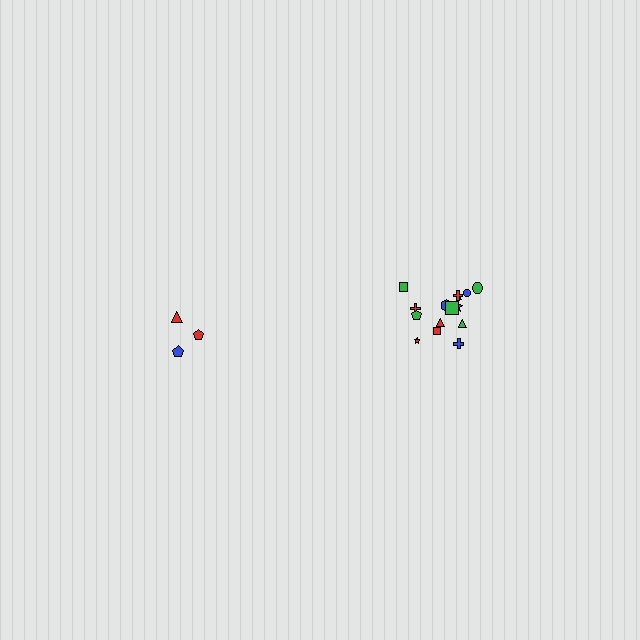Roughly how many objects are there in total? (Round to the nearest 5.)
Roughly 20 objects in total.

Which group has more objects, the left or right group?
The right group.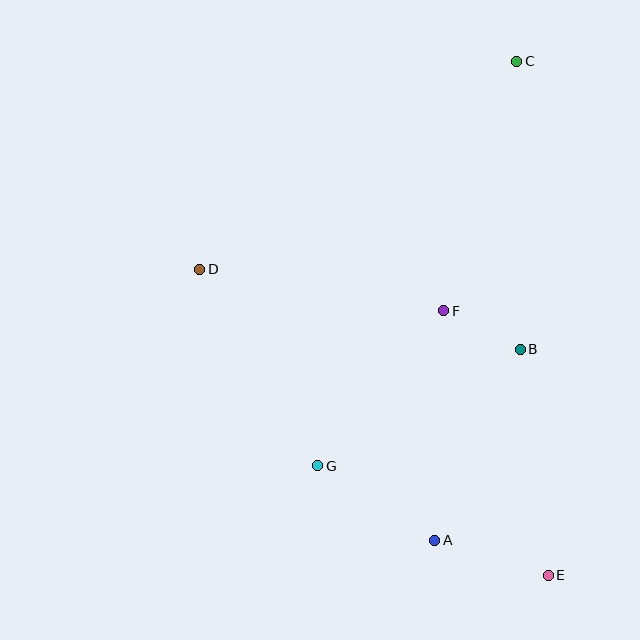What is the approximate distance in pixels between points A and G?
The distance between A and G is approximately 139 pixels.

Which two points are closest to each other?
Points B and F are closest to each other.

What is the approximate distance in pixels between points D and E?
The distance between D and E is approximately 464 pixels.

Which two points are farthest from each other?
Points C and E are farthest from each other.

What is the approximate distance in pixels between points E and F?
The distance between E and F is approximately 285 pixels.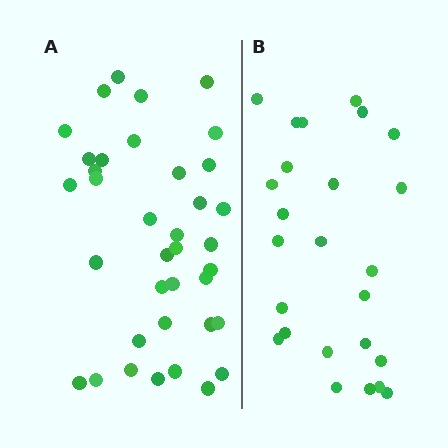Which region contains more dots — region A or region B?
Region A (the left region) has more dots.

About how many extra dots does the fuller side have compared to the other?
Region A has roughly 12 or so more dots than region B.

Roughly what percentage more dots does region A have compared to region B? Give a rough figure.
About 50% more.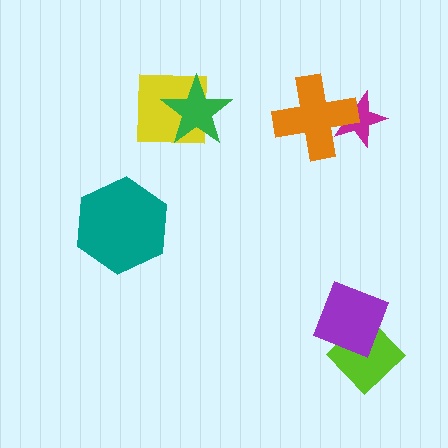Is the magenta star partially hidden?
Yes, it is partially covered by another shape.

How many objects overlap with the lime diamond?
1 object overlaps with the lime diamond.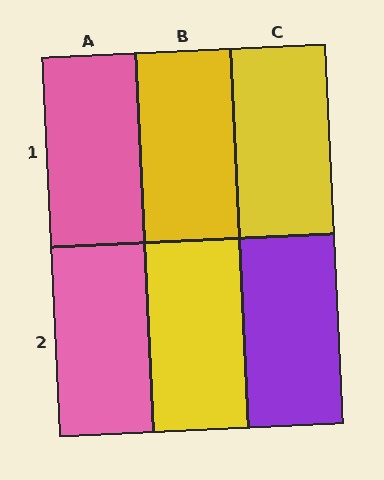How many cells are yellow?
3 cells are yellow.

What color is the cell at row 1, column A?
Pink.